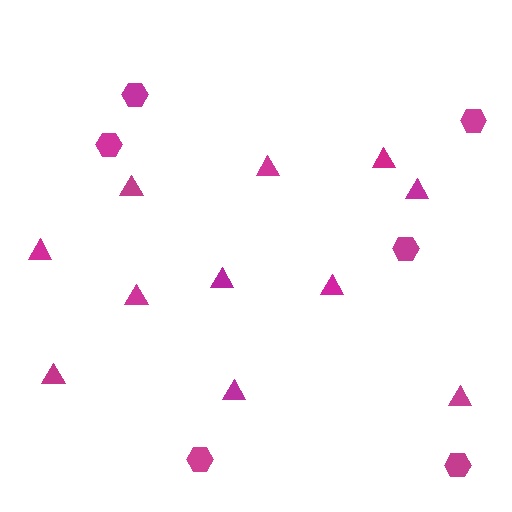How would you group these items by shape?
There are 2 groups: one group of triangles (11) and one group of hexagons (6).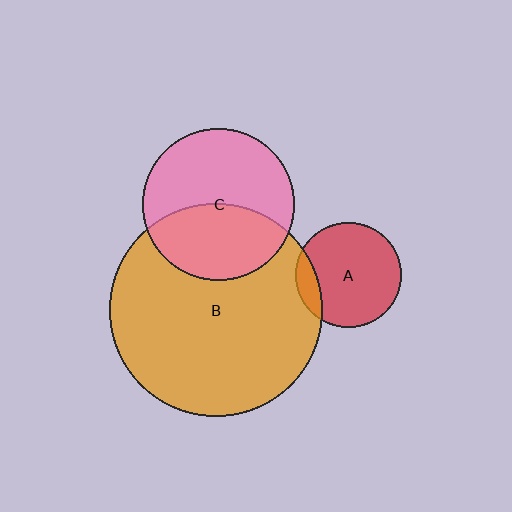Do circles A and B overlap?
Yes.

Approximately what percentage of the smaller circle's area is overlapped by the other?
Approximately 15%.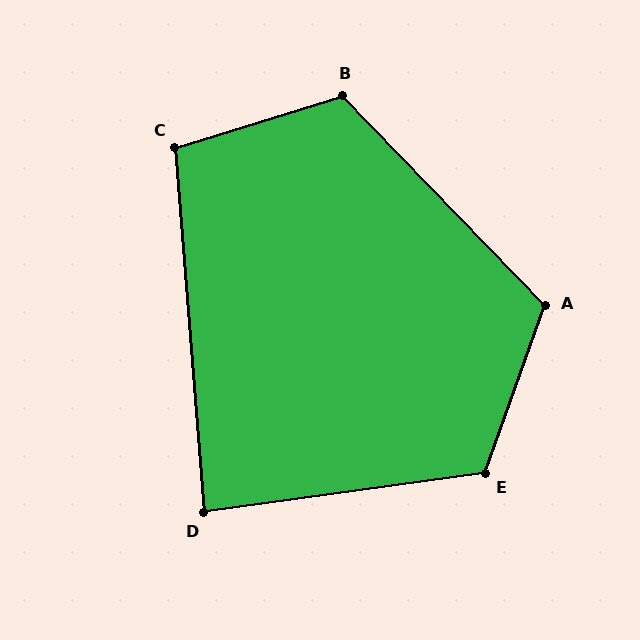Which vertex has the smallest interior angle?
D, at approximately 86 degrees.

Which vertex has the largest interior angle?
E, at approximately 118 degrees.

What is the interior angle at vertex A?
Approximately 116 degrees (obtuse).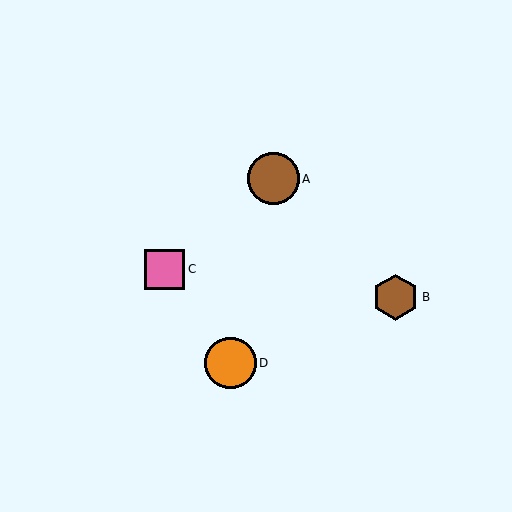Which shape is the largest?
The orange circle (labeled D) is the largest.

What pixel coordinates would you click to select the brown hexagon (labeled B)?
Click at (396, 297) to select the brown hexagon B.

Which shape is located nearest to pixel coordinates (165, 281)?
The pink square (labeled C) at (165, 269) is nearest to that location.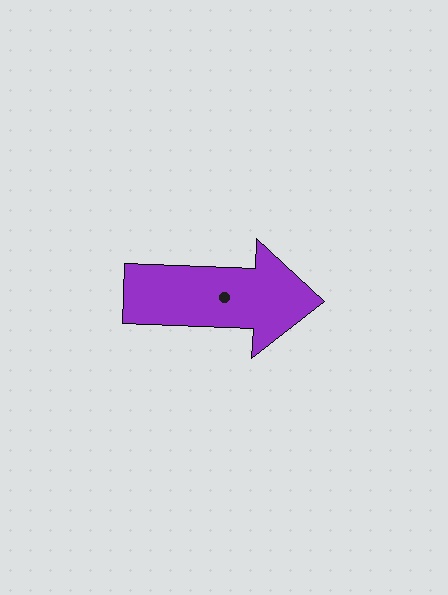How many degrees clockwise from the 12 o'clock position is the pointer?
Approximately 92 degrees.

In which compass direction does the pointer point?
East.